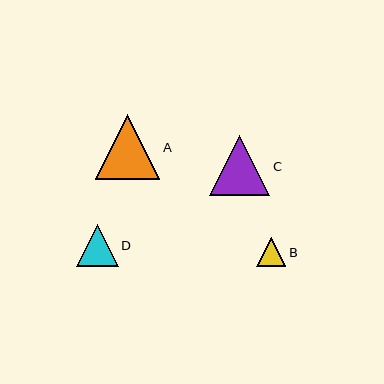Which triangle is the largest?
Triangle A is the largest with a size of approximately 65 pixels.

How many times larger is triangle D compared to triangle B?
Triangle D is approximately 1.4 times the size of triangle B.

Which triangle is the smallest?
Triangle B is the smallest with a size of approximately 29 pixels.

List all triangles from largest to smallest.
From largest to smallest: A, C, D, B.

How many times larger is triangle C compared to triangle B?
Triangle C is approximately 2.1 times the size of triangle B.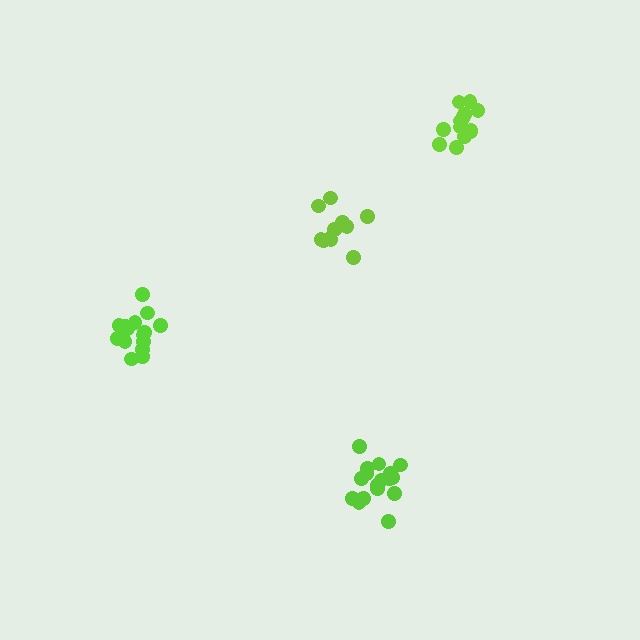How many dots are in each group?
Group 1: 12 dots, Group 2: 17 dots, Group 3: 14 dots, Group 4: 15 dots (58 total).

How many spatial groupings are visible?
There are 4 spatial groupings.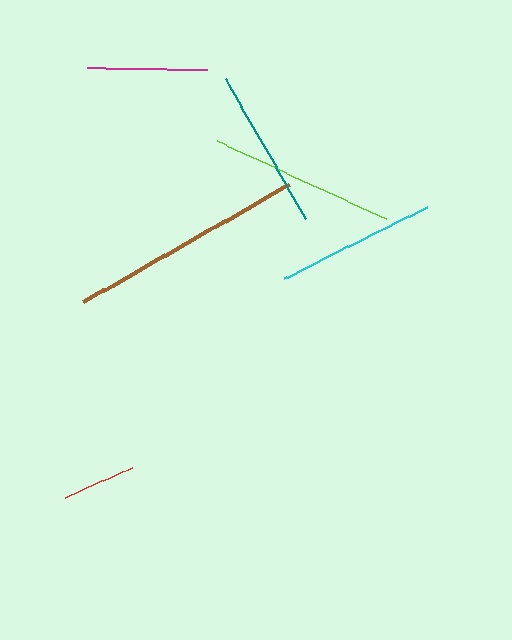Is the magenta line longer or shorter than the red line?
The magenta line is longer than the red line.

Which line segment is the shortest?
The red line is the shortest at approximately 73 pixels.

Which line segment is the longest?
The brown line is the longest at approximately 237 pixels.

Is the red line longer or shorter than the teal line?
The teal line is longer than the red line.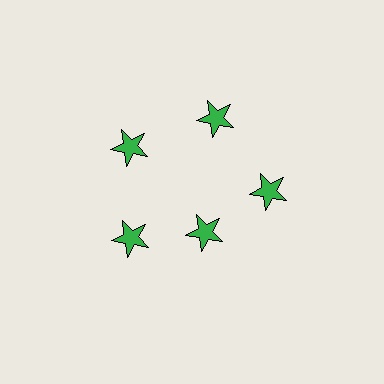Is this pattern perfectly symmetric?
No. The 5 green stars are arranged in a ring, but one element near the 5 o'clock position is pulled inward toward the center, breaking the 5-fold rotational symmetry.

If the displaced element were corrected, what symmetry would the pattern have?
It would have 5-fold rotational symmetry — the pattern would map onto itself every 72 degrees.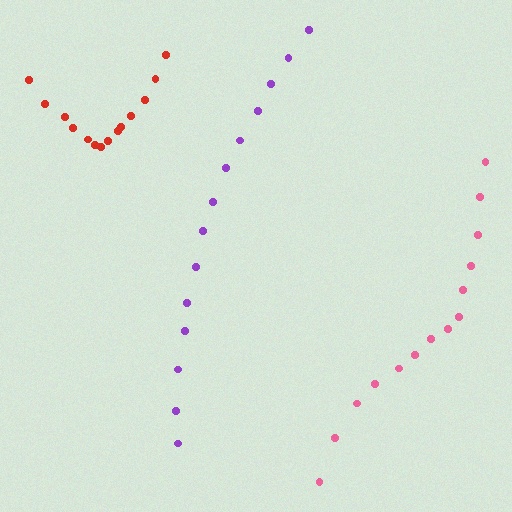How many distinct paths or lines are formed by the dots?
There are 3 distinct paths.